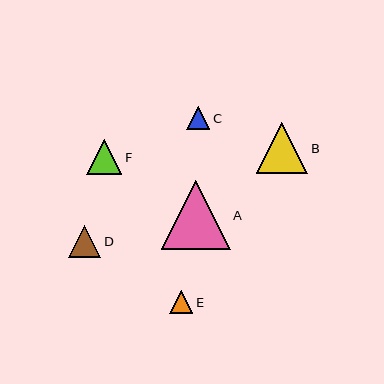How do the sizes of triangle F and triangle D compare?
Triangle F and triangle D are approximately the same size.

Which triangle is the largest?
Triangle A is the largest with a size of approximately 69 pixels.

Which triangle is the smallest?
Triangle C is the smallest with a size of approximately 23 pixels.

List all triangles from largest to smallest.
From largest to smallest: A, B, F, D, E, C.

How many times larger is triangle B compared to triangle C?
Triangle B is approximately 2.3 times the size of triangle C.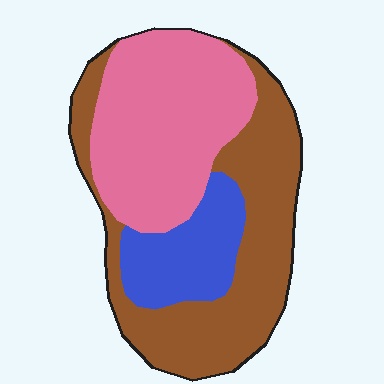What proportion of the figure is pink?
Pink takes up between a third and a half of the figure.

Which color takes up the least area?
Blue, at roughly 15%.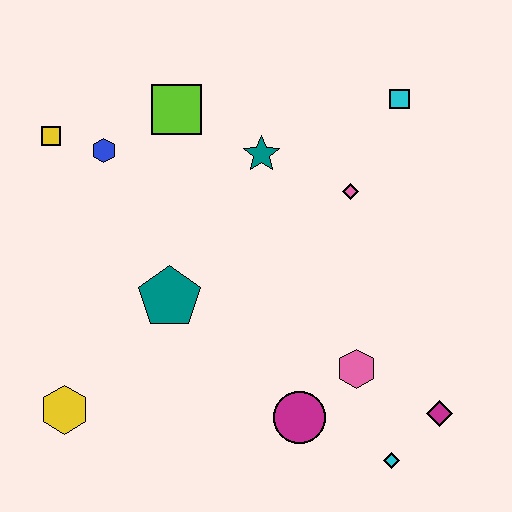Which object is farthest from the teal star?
The cyan diamond is farthest from the teal star.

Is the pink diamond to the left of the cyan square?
Yes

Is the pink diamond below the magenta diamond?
No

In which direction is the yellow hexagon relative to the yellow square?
The yellow hexagon is below the yellow square.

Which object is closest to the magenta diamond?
The cyan diamond is closest to the magenta diamond.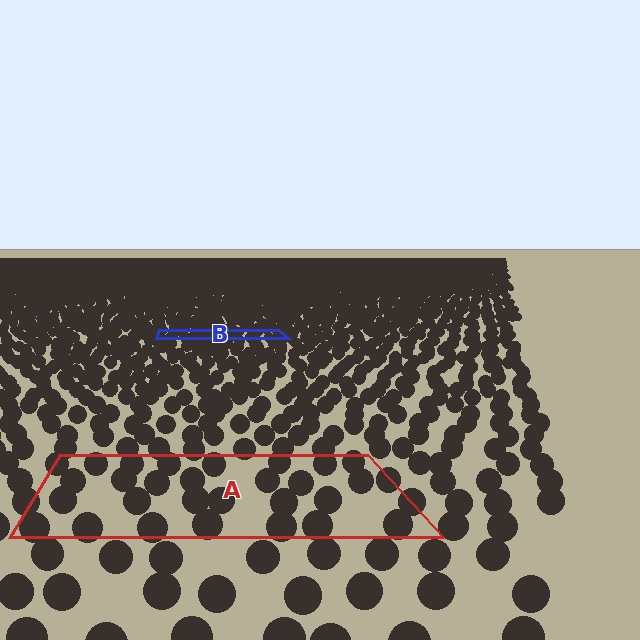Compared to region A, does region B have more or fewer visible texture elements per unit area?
Region B has more texture elements per unit area — they are packed more densely because it is farther away.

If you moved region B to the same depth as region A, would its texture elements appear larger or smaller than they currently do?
They would appear larger. At a closer depth, the same texture elements are projected at a bigger on-screen size.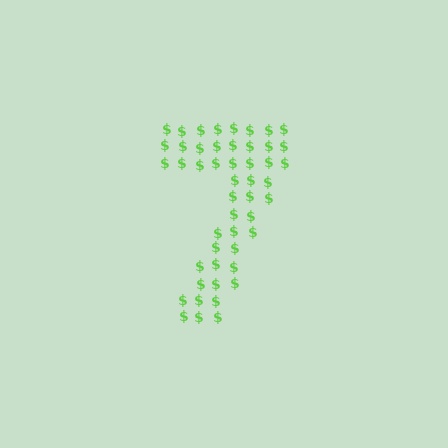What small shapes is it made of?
It is made of small dollar signs.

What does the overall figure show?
The overall figure shows the digit 7.